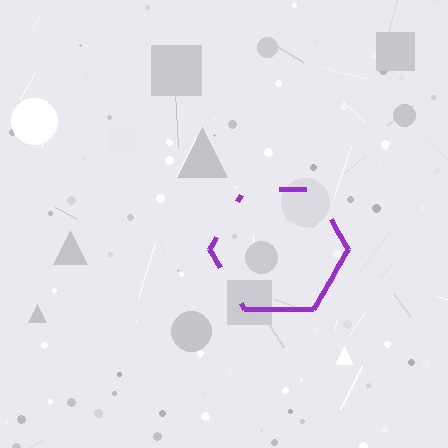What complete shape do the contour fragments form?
The contour fragments form a hexagon.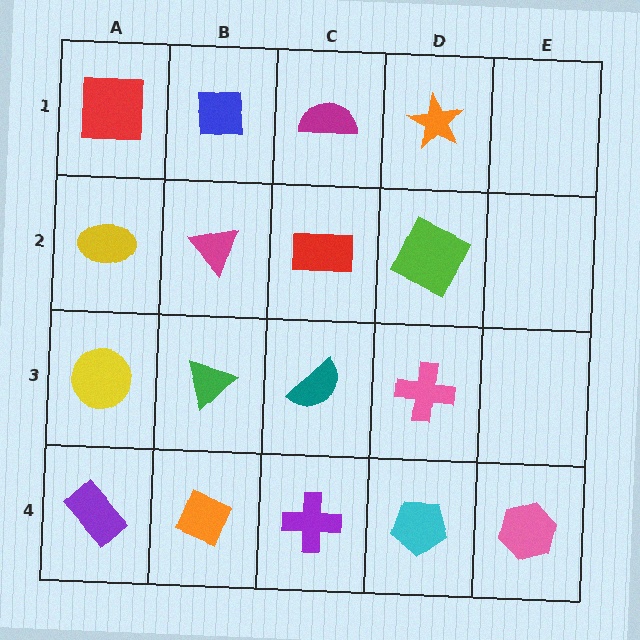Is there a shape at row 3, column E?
No, that cell is empty.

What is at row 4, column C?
A purple cross.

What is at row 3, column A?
A yellow circle.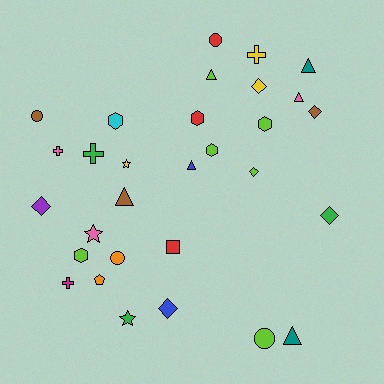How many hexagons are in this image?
There are 5 hexagons.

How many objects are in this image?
There are 30 objects.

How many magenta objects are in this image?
There is 1 magenta object.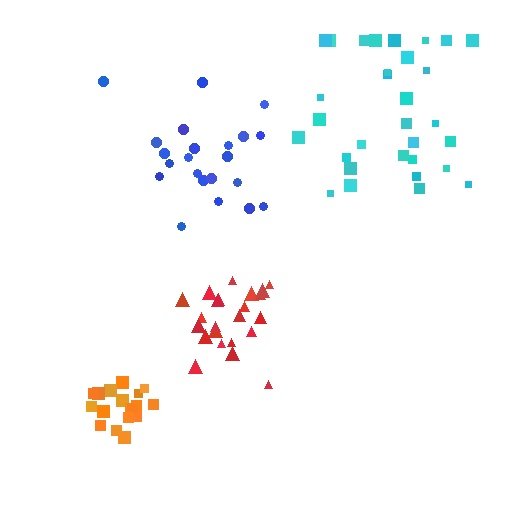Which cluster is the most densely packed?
Orange.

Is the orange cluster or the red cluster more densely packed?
Orange.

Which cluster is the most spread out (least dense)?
Cyan.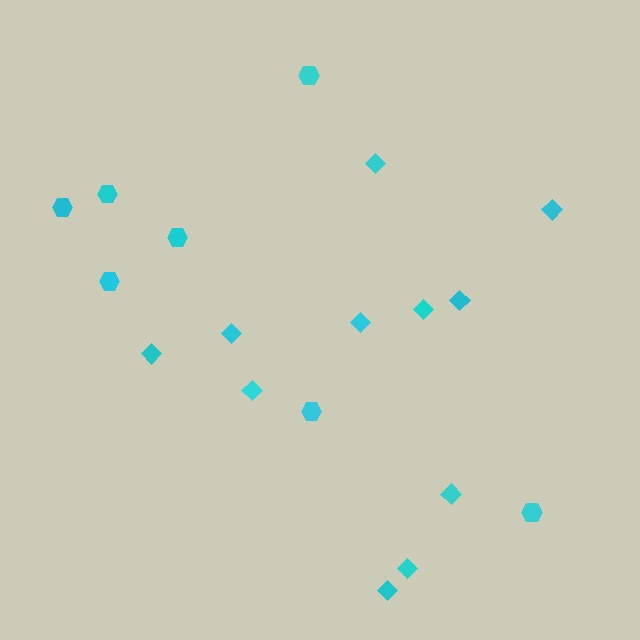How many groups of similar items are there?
There are 2 groups: one group of hexagons (7) and one group of diamonds (11).